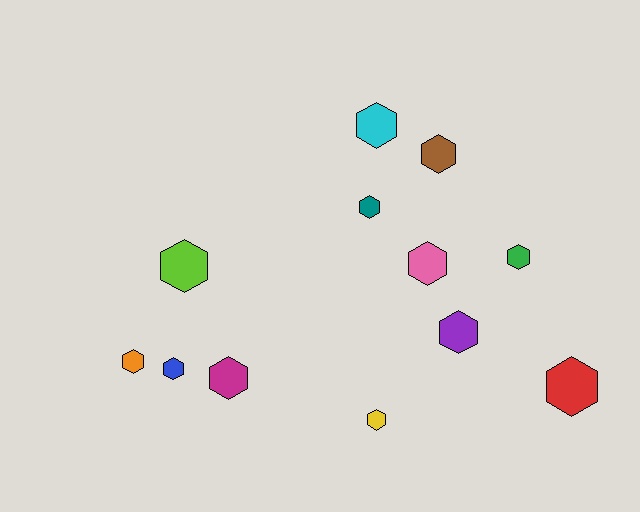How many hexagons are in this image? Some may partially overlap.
There are 12 hexagons.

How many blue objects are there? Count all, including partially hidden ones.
There is 1 blue object.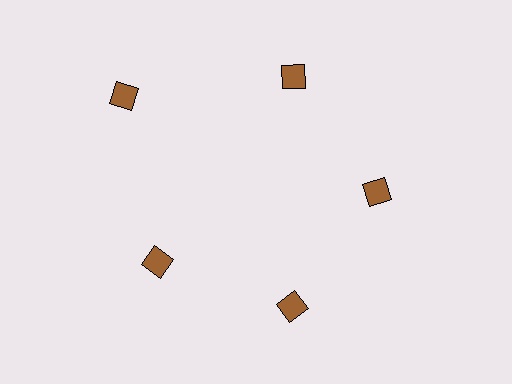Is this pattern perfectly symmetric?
No. The 5 brown diamonds are arranged in a ring, but one element near the 10 o'clock position is pushed outward from the center, breaking the 5-fold rotational symmetry.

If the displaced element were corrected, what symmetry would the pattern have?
It would have 5-fold rotational symmetry — the pattern would map onto itself every 72 degrees.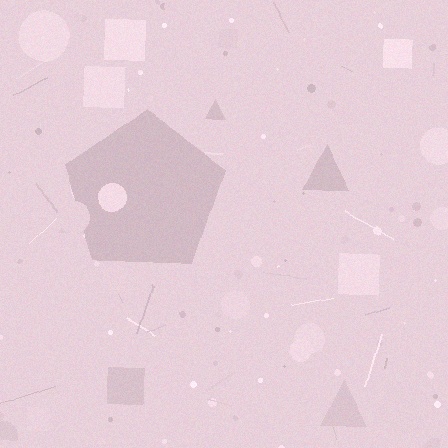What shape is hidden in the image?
A pentagon is hidden in the image.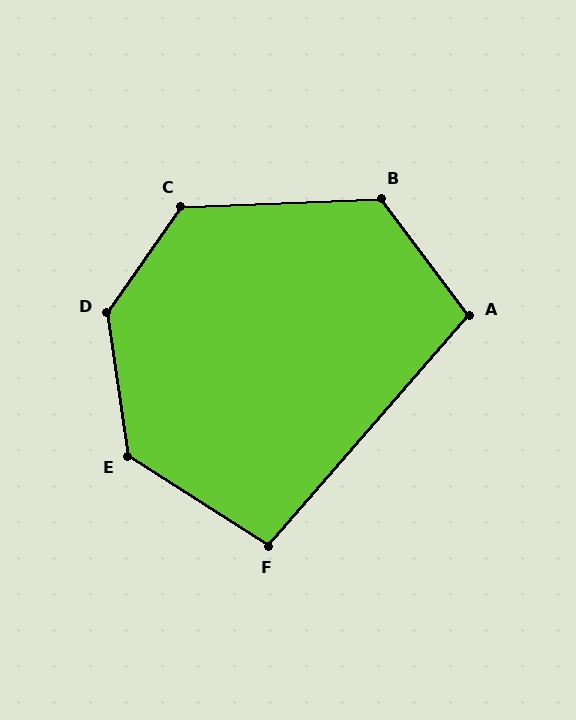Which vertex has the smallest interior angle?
F, at approximately 99 degrees.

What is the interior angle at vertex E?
Approximately 131 degrees (obtuse).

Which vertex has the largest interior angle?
D, at approximately 137 degrees.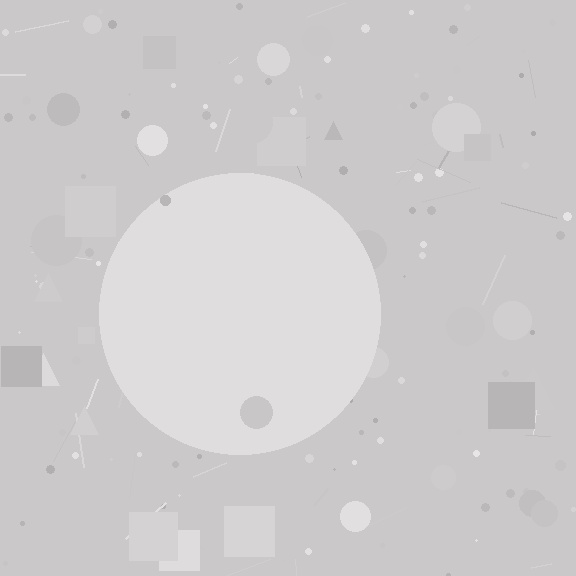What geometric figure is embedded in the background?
A circle is embedded in the background.